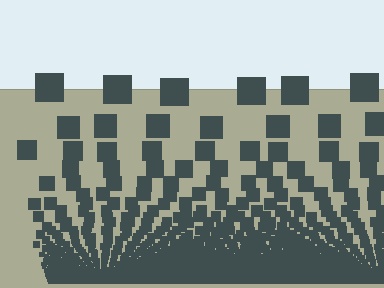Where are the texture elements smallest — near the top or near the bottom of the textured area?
Near the bottom.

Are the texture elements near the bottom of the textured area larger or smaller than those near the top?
Smaller. The gradient is inverted — elements near the bottom are smaller and denser.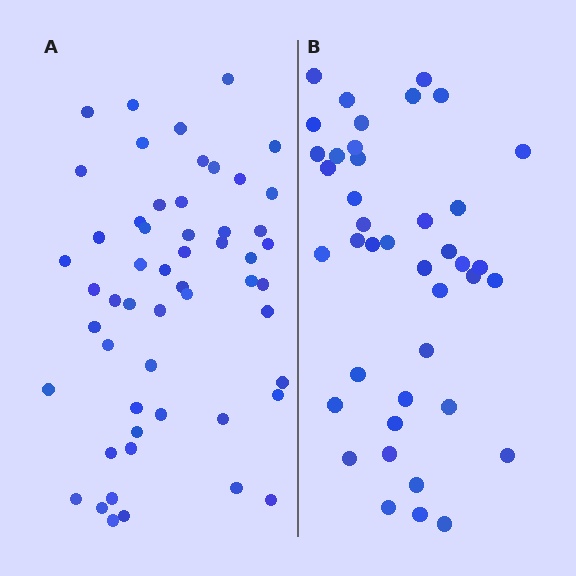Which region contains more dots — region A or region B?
Region A (the left region) has more dots.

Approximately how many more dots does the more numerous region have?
Region A has approximately 15 more dots than region B.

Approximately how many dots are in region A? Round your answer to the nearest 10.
About 50 dots. (The exact count is 54, which rounds to 50.)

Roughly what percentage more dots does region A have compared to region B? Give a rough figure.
About 30% more.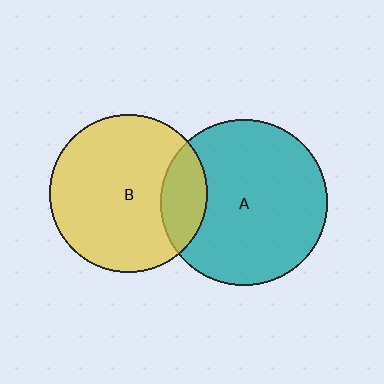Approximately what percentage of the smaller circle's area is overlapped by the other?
Approximately 20%.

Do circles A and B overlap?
Yes.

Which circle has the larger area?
Circle A (teal).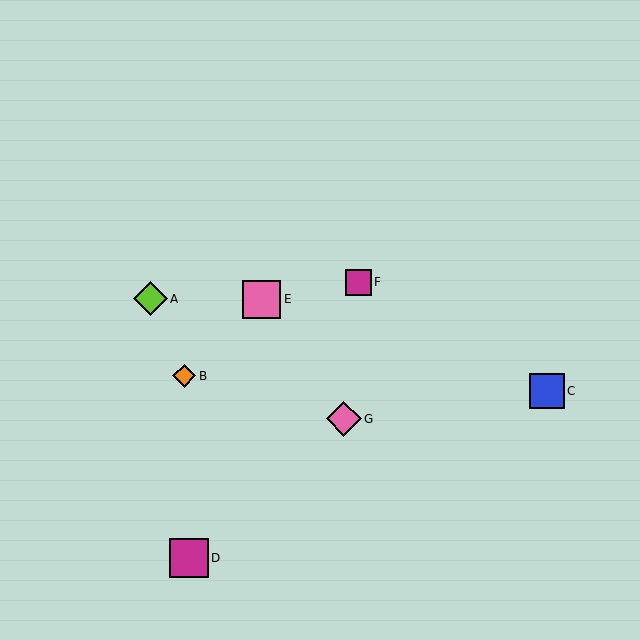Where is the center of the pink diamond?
The center of the pink diamond is at (344, 419).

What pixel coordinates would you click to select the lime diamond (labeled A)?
Click at (150, 299) to select the lime diamond A.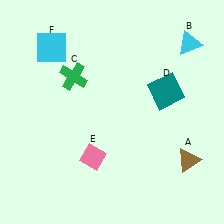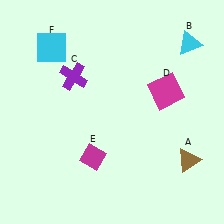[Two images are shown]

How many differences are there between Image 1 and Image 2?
There are 3 differences between the two images.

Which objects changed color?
C changed from green to purple. D changed from teal to magenta. E changed from pink to magenta.